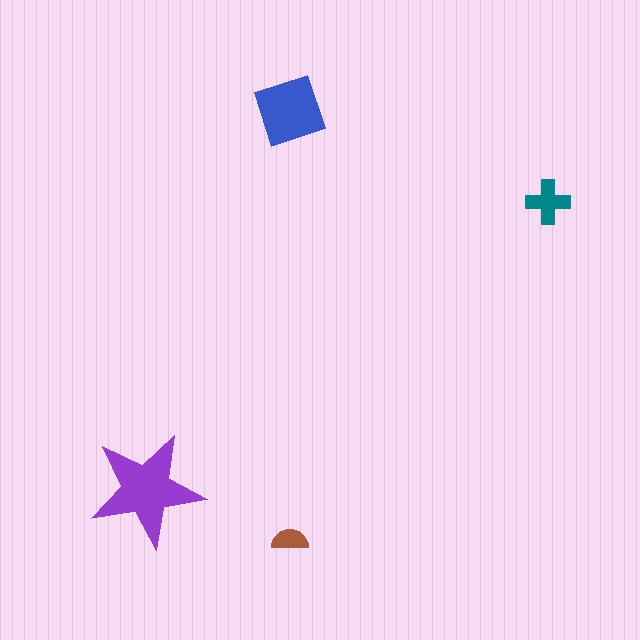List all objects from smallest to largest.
The brown semicircle, the teal cross, the blue square, the purple star.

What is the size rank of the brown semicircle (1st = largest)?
4th.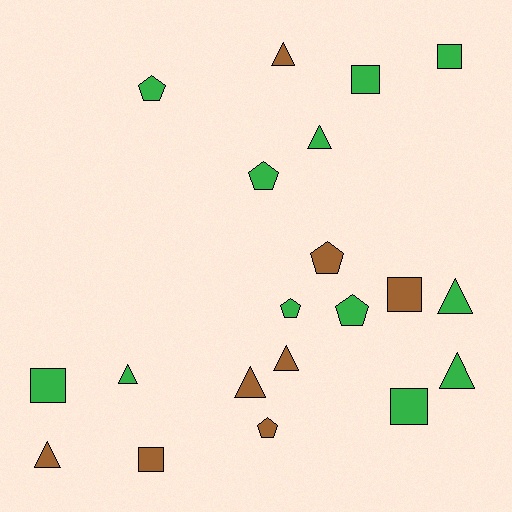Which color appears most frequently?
Green, with 12 objects.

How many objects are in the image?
There are 20 objects.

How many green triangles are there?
There are 4 green triangles.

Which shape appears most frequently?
Triangle, with 8 objects.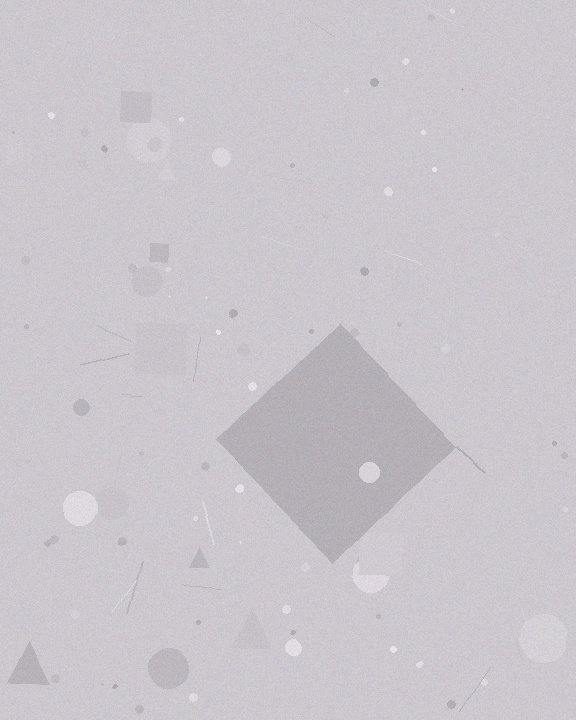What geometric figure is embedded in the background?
A diamond is embedded in the background.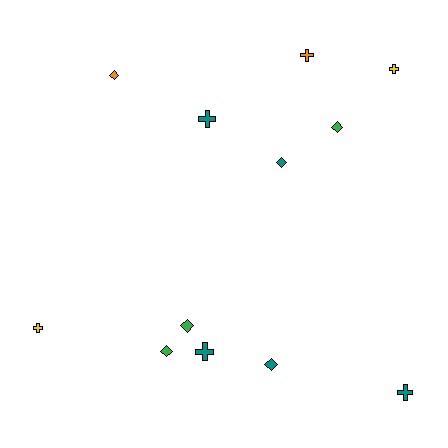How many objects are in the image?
There are 12 objects.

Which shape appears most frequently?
Diamond, with 6 objects.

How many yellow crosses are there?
There are 2 yellow crosses.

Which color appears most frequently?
Teal, with 5 objects.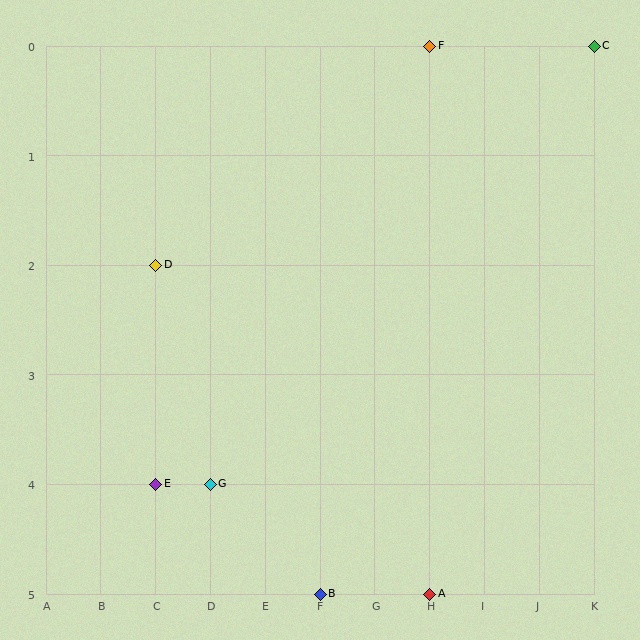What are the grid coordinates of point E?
Point E is at grid coordinates (C, 4).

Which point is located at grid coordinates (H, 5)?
Point A is at (H, 5).